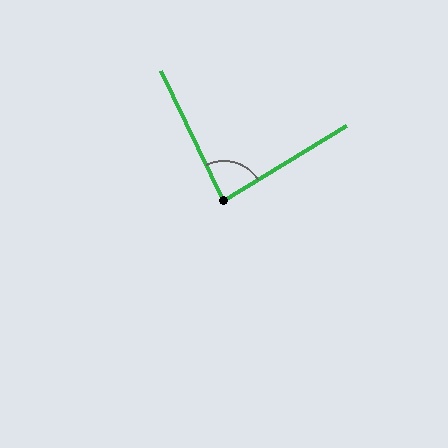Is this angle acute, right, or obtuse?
It is acute.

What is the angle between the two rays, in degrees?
Approximately 84 degrees.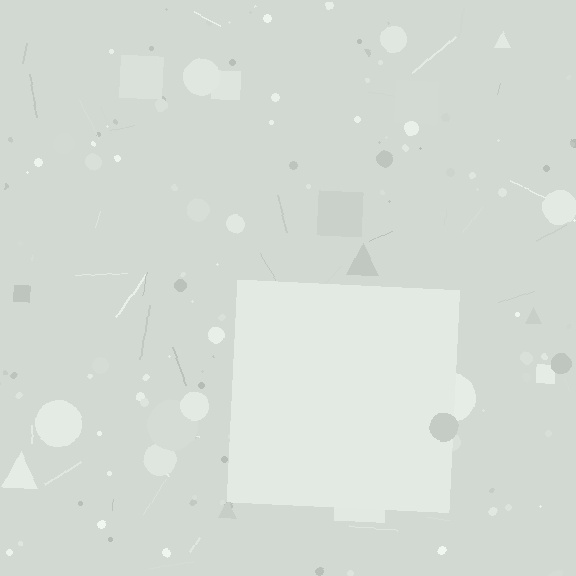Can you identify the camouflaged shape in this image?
The camouflaged shape is a square.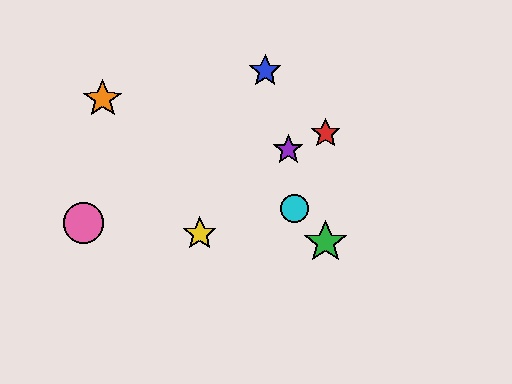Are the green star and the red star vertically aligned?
Yes, both are at x≈326.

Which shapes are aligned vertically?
The red star, the green star are aligned vertically.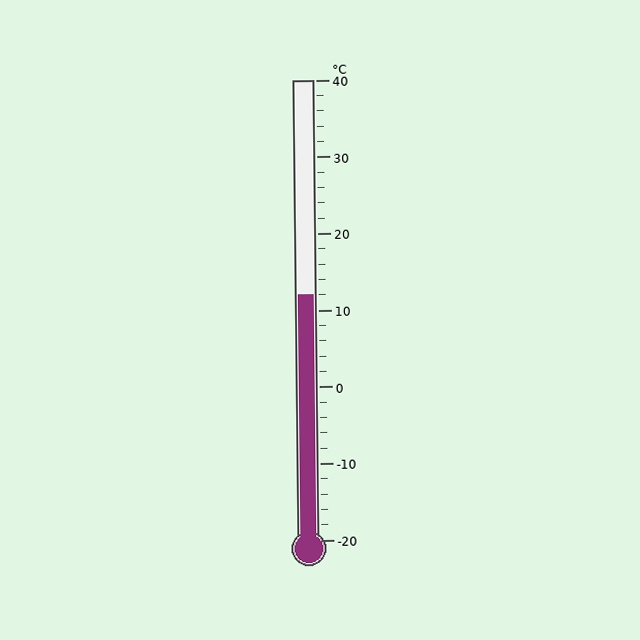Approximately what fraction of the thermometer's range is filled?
The thermometer is filled to approximately 55% of its range.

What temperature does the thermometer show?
The thermometer shows approximately 12°C.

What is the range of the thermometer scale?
The thermometer scale ranges from -20°C to 40°C.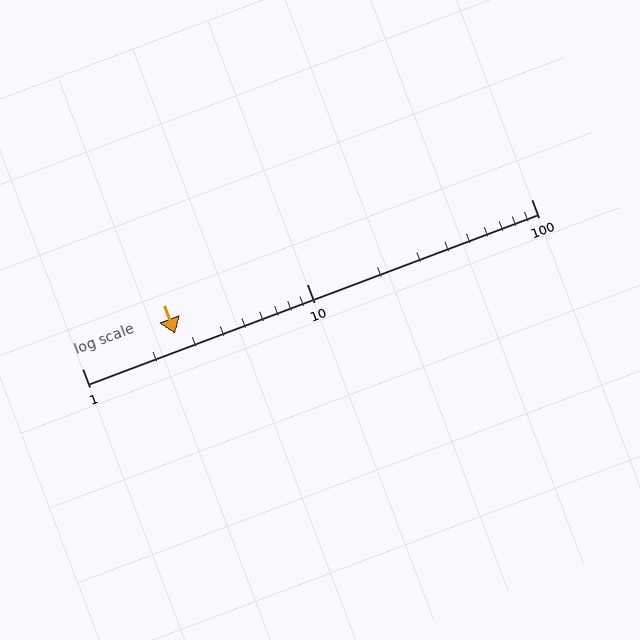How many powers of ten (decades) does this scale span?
The scale spans 2 decades, from 1 to 100.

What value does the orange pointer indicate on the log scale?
The pointer indicates approximately 2.6.